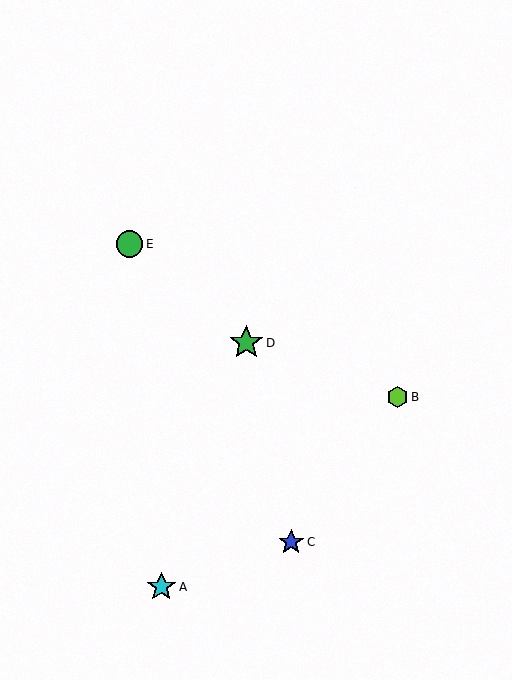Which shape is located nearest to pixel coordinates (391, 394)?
The lime hexagon (labeled B) at (398, 397) is nearest to that location.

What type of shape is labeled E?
Shape E is a green circle.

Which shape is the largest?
The green star (labeled D) is the largest.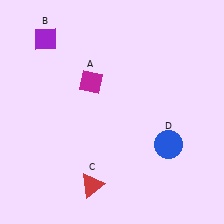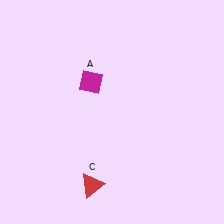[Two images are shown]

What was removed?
The purple diamond (B), the blue circle (D) were removed in Image 2.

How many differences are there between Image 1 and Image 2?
There are 2 differences between the two images.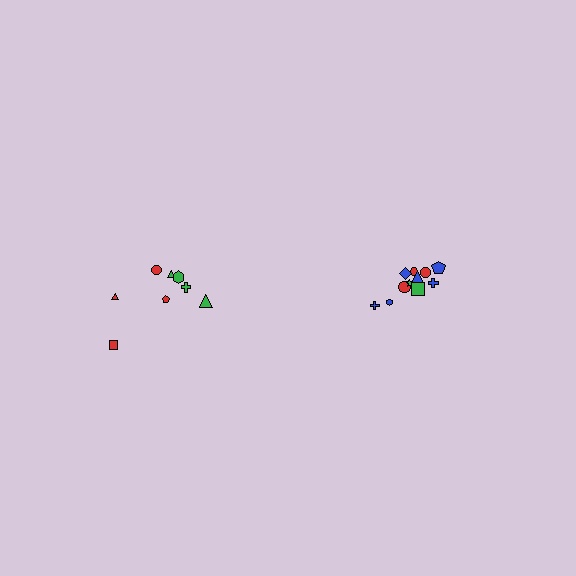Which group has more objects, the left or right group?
The right group.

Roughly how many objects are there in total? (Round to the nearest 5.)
Roughly 20 objects in total.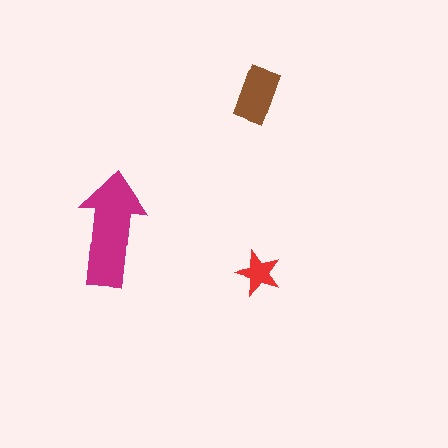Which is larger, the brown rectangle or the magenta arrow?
The magenta arrow.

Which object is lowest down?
The red star is bottommost.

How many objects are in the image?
There are 3 objects in the image.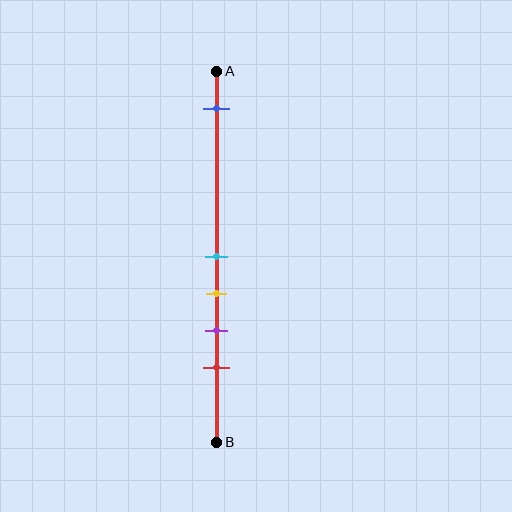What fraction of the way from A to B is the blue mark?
The blue mark is approximately 10% (0.1) of the way from A to B.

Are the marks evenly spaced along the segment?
No, the marks are not evenly spaced.